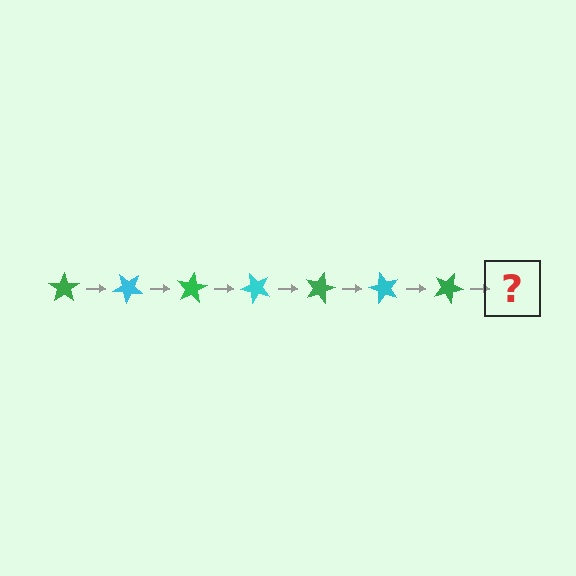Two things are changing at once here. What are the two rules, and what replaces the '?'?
The two rules are that it rotates 40 degrees each step and the color cycles through green and cyan. The '?' should be a cyan star, rotated 280 degrees from the start.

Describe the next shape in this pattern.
It should be a cyan star, rotated 280 degrees from the start.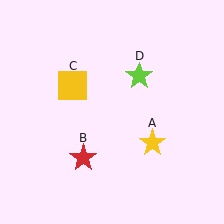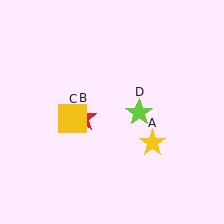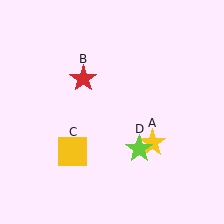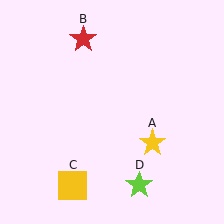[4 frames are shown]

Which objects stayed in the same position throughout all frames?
Yellow star (object A) remained stationary.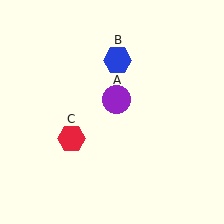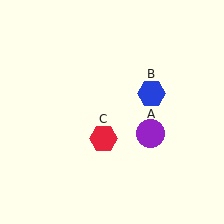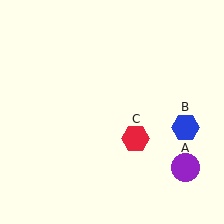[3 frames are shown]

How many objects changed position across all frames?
3 objects changed position: purple circle (object A), blue hexagon (object B), red hexagon (object C).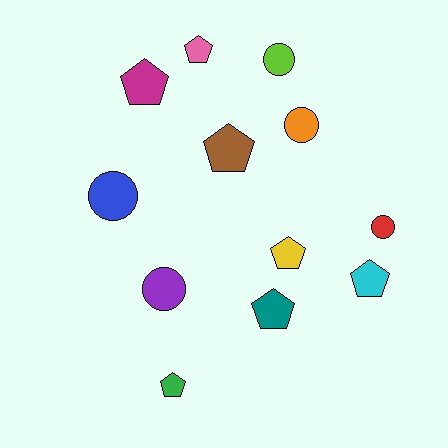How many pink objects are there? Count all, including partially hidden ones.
There is 1 pink object.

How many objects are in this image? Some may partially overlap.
There are 12 objects.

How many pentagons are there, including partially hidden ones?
There are 7 pentagons.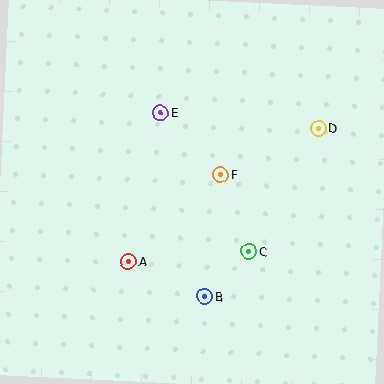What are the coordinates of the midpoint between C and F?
The midpoint between C and F is at (235, 213).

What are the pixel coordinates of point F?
Point F is at (221, 174).